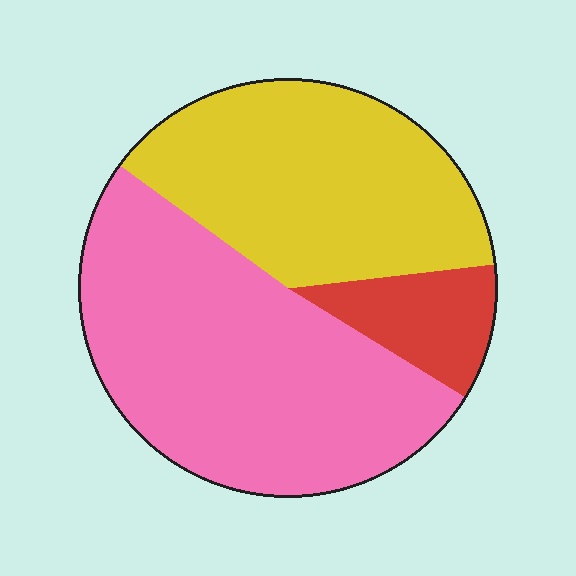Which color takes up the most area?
Pink, at roughly 50%.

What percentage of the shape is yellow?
Yellow takes up about three eighths (3/8) of the shape.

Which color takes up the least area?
Red, at roughly 10%.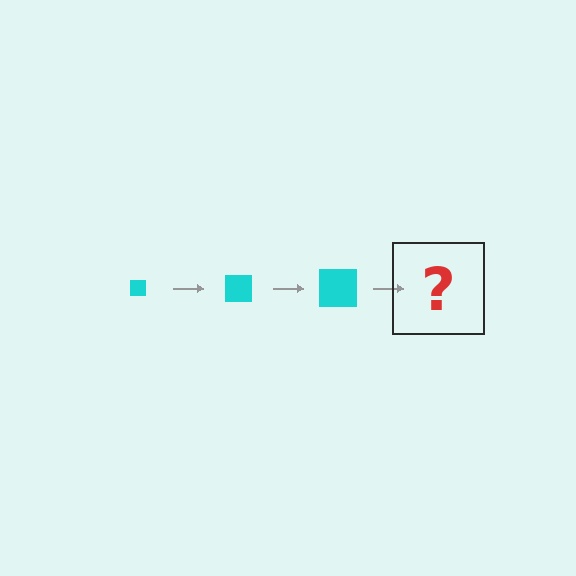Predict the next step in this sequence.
The next step is a cyan square, larger than the previous one.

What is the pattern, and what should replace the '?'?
The pattern is that the square gets progressively larger each step. The '?' should be a cyan square, larger than the previous one.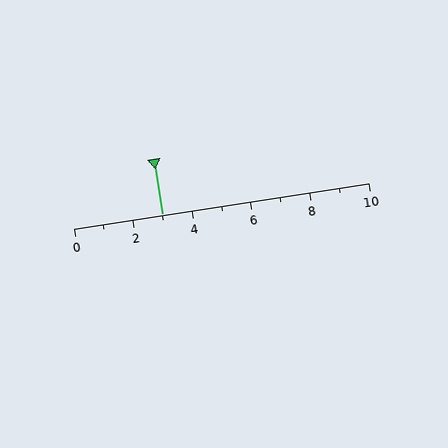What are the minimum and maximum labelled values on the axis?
The axis runs from 0 to 10.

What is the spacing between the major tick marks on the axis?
The major ticks are spaced 2 apart.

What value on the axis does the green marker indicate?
The marker indicates approximately 3.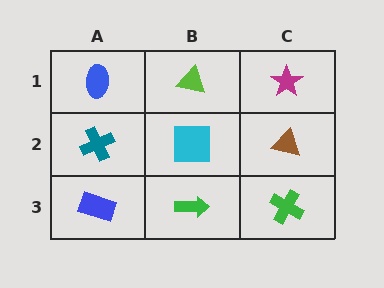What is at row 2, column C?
A brown triangle.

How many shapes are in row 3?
3 shapes.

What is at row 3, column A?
A blue rectangle.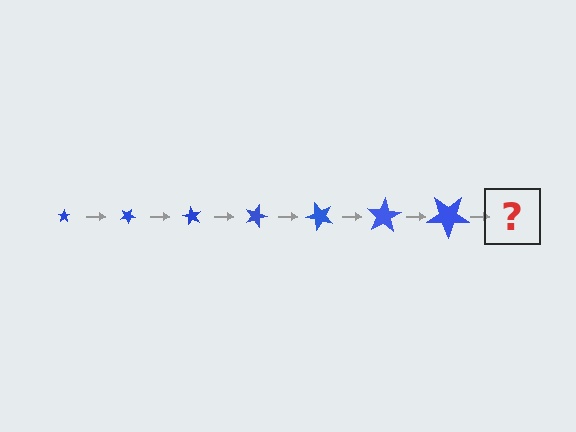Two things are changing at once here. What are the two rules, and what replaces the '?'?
The two rules are that the star grows larger each step and it rotates 30 degrees each step. The '?' should be a star, larger than the previous one and rotated 210 degrees from the start.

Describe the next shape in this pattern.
It should be a star, larger than the previous one and rotated 210 degrees from the start.